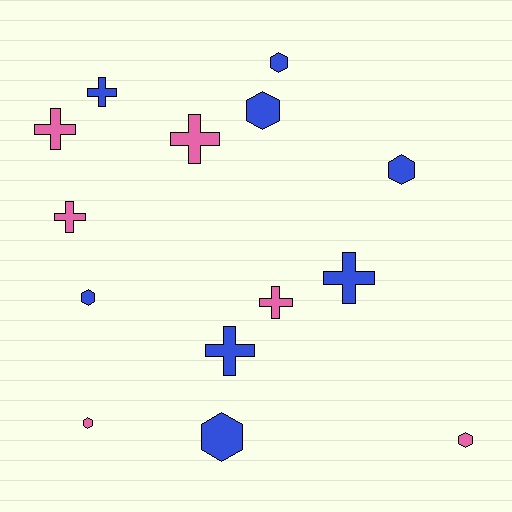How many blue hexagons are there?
There are 5 blue hexagons.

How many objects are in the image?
There are 14 objects.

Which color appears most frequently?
Blue, with 8 objects.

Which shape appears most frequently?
Hexagon, with 7 objects.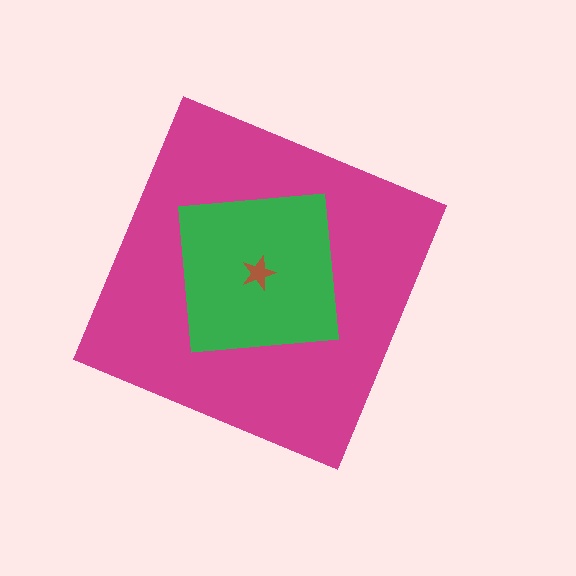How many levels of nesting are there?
3.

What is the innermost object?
The brown star.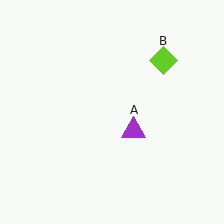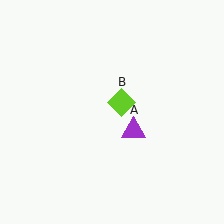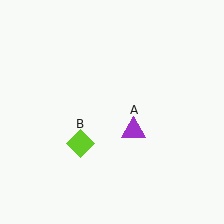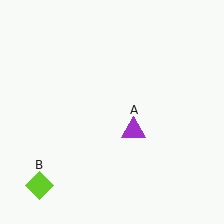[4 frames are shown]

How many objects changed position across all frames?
1 object changed position: lime diamond (object B).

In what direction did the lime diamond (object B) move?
The lime diamond (object B) moved down and to the left.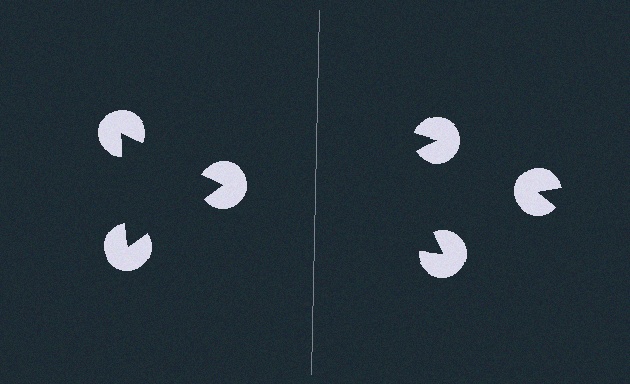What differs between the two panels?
The pac-man discs are positioned identically on both sides; only the wedge orientations differ. On the left they align to a triangle; on the right they are misaligned.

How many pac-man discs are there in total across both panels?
6 — 3 on each side.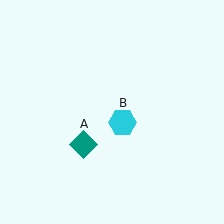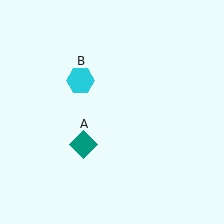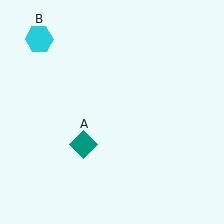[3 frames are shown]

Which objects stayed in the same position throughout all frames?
Teal diamond (object A) remained stationary.